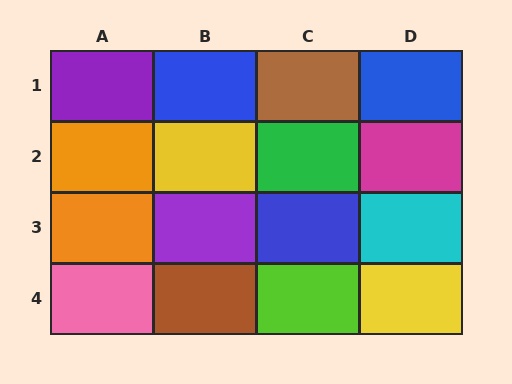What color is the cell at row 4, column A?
Pink.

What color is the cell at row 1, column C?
Brown.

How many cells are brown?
2 cells are brown.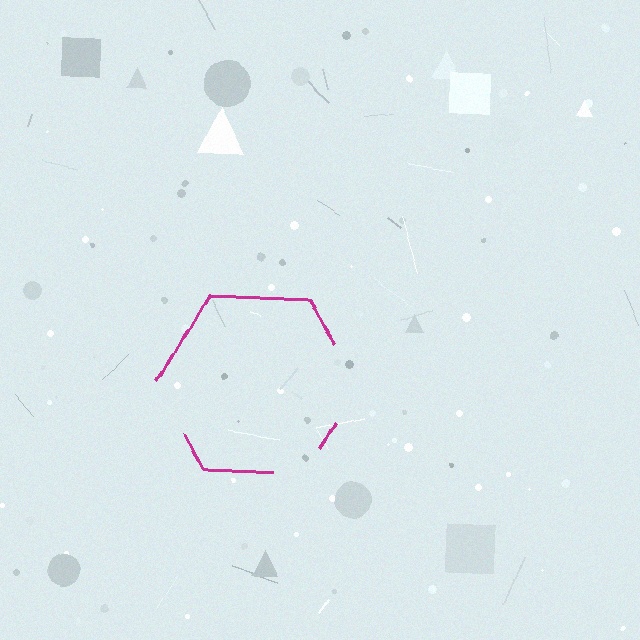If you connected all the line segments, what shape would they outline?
They would outline a hexagon.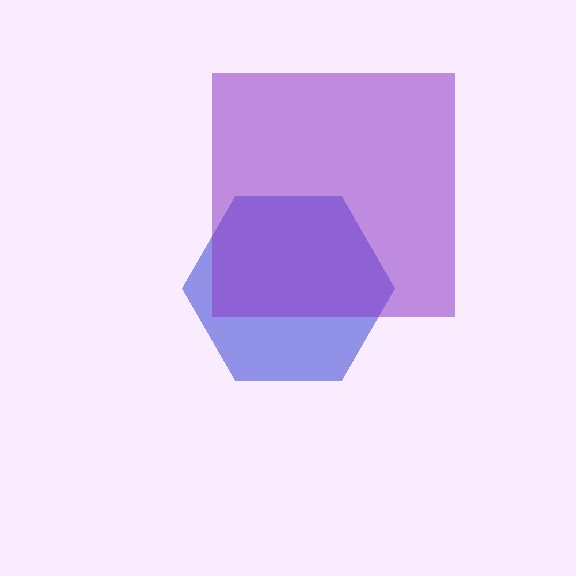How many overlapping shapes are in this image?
There are 2 overlapping shapes in the image.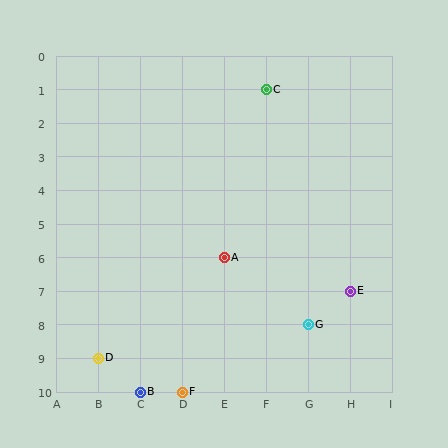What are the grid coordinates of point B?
Point B is at grid coordinates (C, 10).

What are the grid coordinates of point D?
Point D is at grid coordinates (B, 9).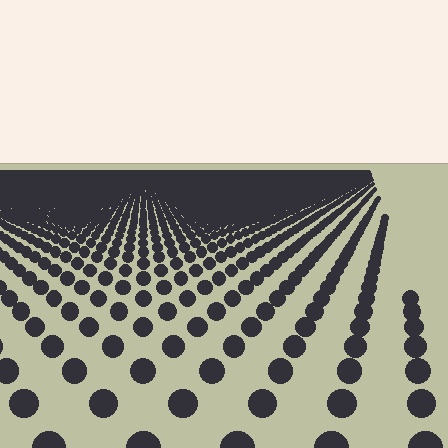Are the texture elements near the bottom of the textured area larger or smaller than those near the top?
Larger. Near the bottom, elements are closer to the viewer and appear at a bigger on-screen size.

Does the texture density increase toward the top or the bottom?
Density increases toward the top.